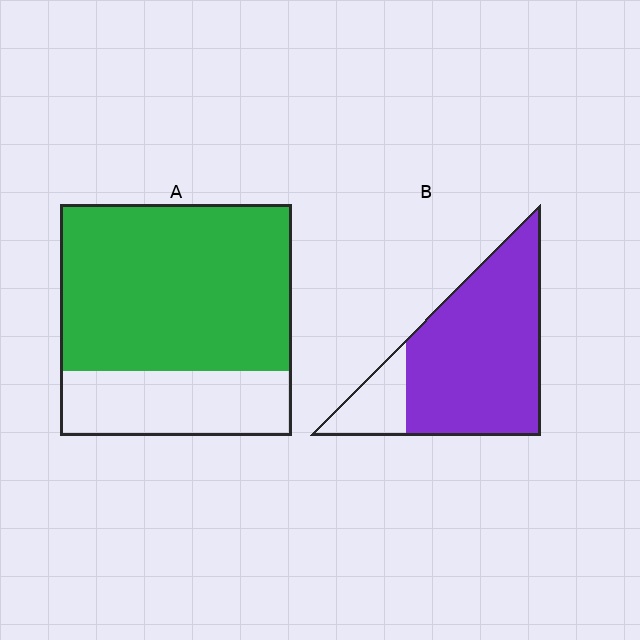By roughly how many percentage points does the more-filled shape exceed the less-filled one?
By roughly 10 percentage points (B over A).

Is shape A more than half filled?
Yes.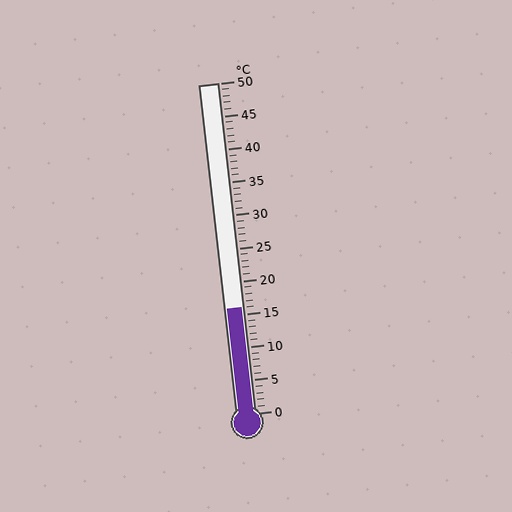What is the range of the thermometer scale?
The thermometer scale ranges from 0°C to 50°C.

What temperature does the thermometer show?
The thermometer shows approximately 16°C.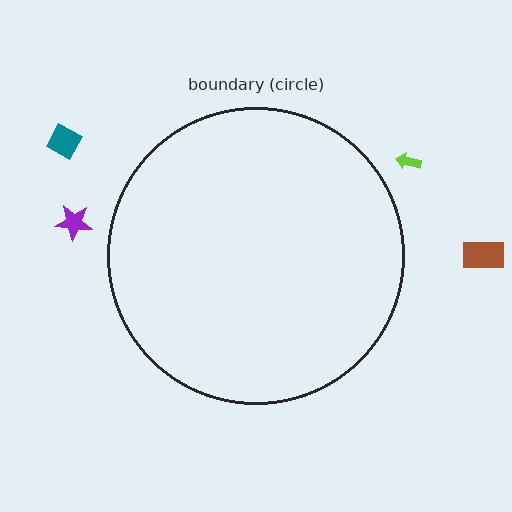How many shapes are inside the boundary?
0 inside, 4 outside.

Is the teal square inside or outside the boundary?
Outside.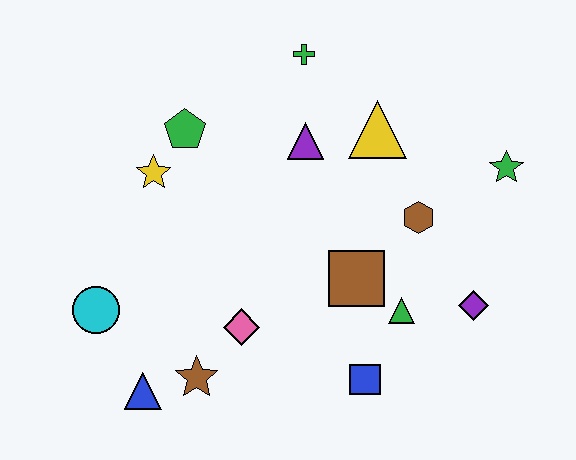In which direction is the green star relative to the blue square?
The green star is above the blue square.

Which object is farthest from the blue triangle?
The green star is farthest from the blue triangle.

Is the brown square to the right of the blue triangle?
Yes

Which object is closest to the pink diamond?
The brown star is closest to the pink diamond.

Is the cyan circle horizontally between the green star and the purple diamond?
No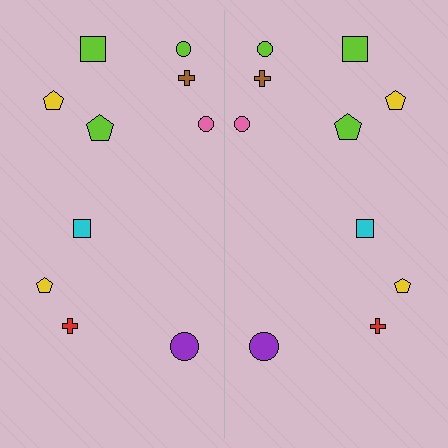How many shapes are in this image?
There are 20 shapes in this image.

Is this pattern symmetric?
Yes, this pattern has bilateral (reflection) symmetry.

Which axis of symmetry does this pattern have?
The pattern has a vertical axis of symmetry running through the center of the image.